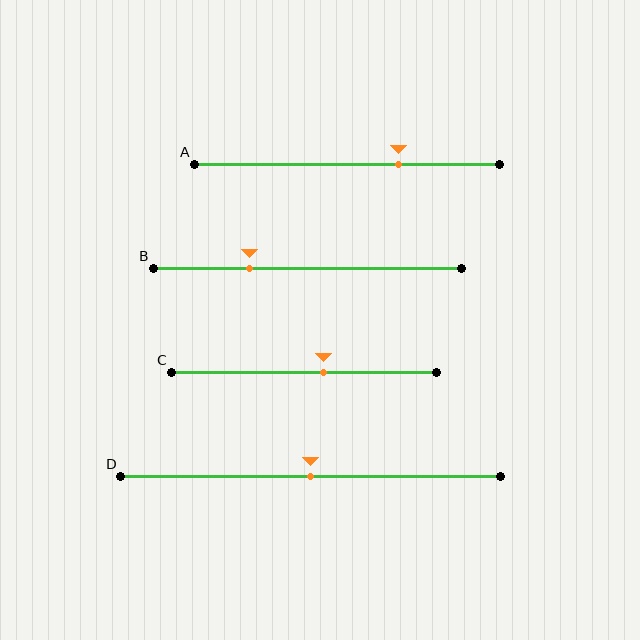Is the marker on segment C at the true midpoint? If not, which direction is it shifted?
No, the marker on segment C is shifted to the right by about 7% of the segment length.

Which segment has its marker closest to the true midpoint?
Segment D has its marker closest to the true midpoint.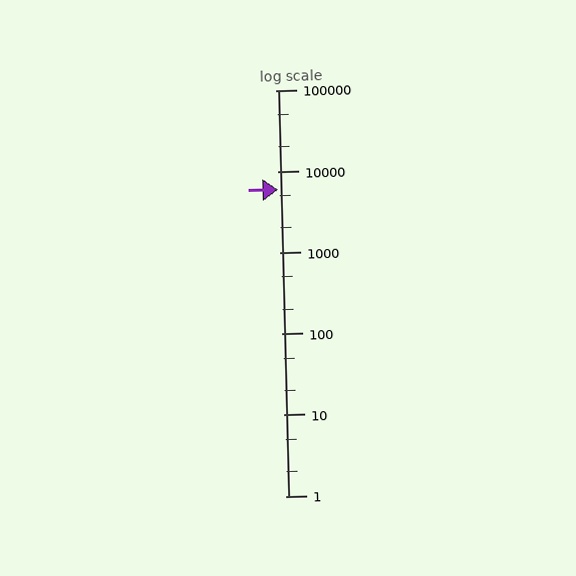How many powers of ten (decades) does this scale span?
The scale spans 5 decades, from 1 to 100000.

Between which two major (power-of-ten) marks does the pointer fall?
The pointer is between 1000 and 10000.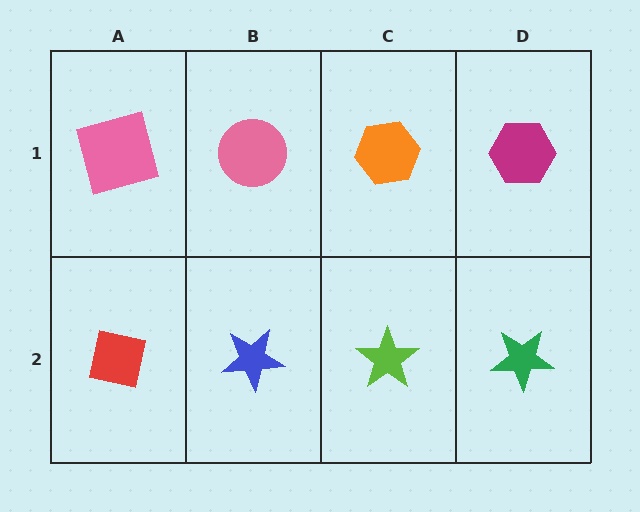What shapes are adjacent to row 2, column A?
A pink square (row 1, column A), a blue star (row 2, column B).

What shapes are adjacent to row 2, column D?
A magenta hexagon (row 1, column D), a lime star (row 2, column C).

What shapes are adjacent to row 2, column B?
A pink circle (row 1, column B), a red square (row 2, column A), a lime star (row 2, column C).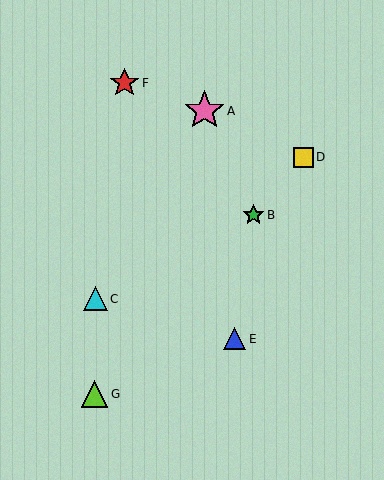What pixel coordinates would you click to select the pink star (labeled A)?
Click at (204, 111) to select the pink star A.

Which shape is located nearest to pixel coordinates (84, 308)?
The cyan triangle (labeled C) at (95, 299) is nearest to that location.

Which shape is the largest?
The pink star (labeled A) is the largest.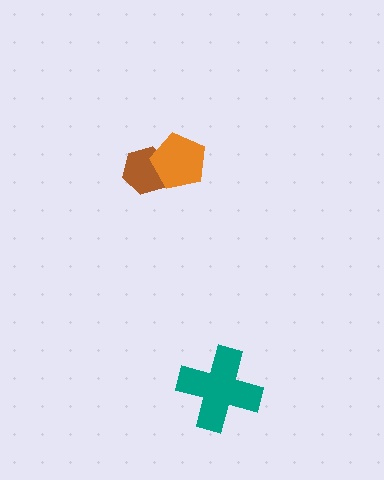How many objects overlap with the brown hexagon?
1 object overlaps with the brown hexagon.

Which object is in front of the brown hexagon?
The orange pentagon is in front of the brown hexagon.